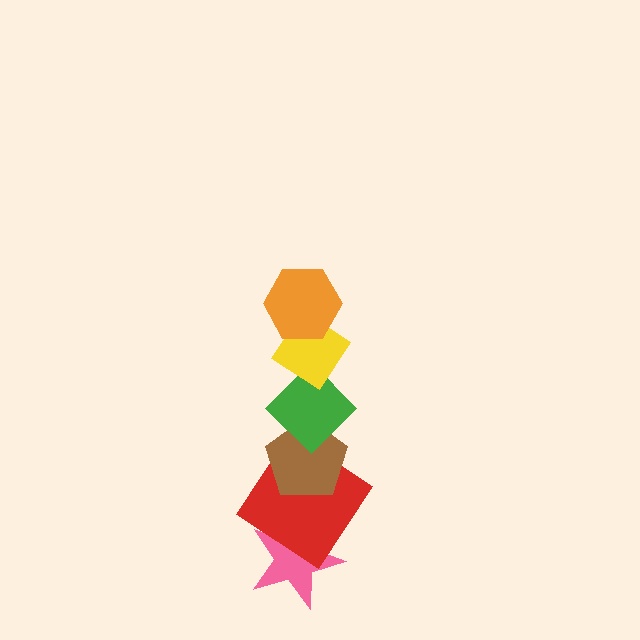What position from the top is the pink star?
The pink star is 6th from the top.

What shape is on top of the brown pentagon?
The green diamond is on top of the brown pentagon.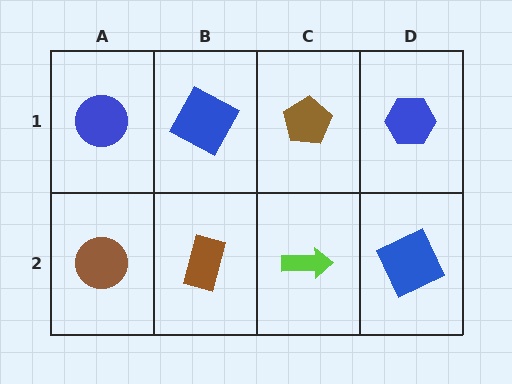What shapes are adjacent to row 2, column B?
A blue square (row 1, column B), a brown circle (row 2, column A), a lime arrow (row 2, column C).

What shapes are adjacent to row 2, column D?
A blue hexagon (row 1, column D), a lime arrow (row 2, column C).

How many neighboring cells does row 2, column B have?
3.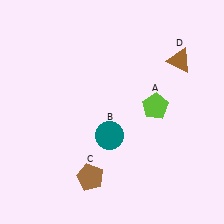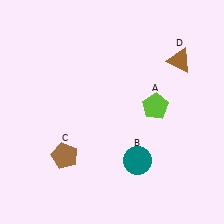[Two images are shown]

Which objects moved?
The objects that moved are: the teal circle (B), the brown pentagon (C).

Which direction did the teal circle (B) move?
The teal circle (B) moved right.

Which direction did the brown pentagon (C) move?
The brown pentagon (C) moved left.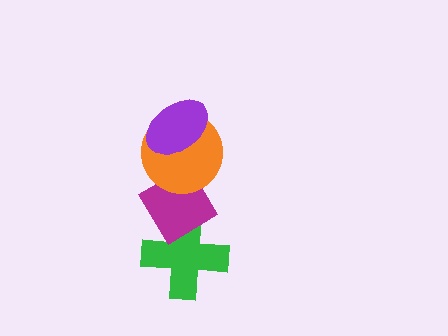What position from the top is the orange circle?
The orange circle is 2nd from the top.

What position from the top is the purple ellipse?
The purple ellipse is 1st from the top.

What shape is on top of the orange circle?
The purple ellipse is on top of the orange circle.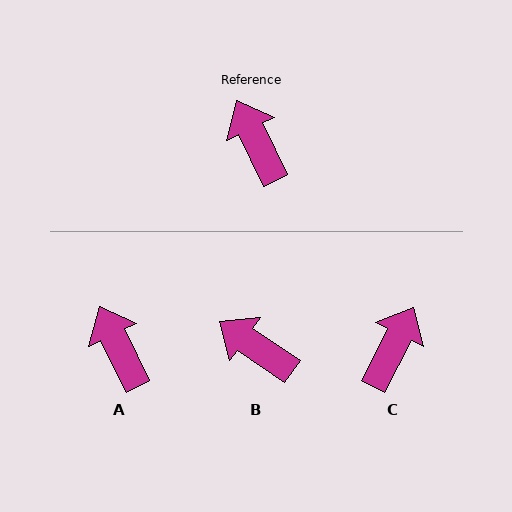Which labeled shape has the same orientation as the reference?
A.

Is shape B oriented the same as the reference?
No, it is off by about 30 degrees.